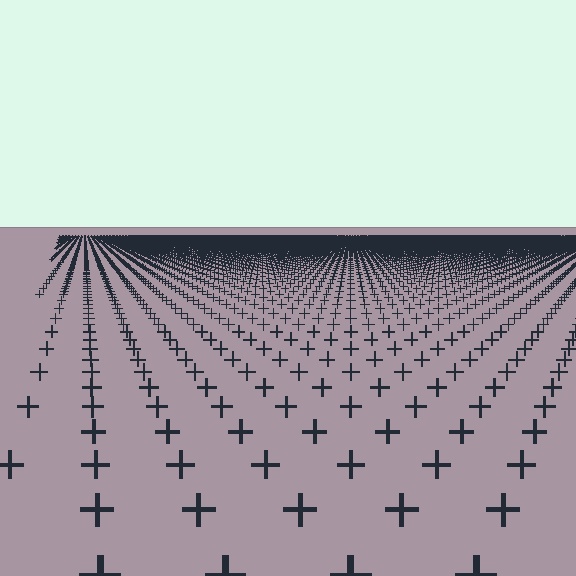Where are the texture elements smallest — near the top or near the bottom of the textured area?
Near the top.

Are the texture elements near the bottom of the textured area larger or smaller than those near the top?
Larger. Near the bottom, elements are closer to the viewer and appear at a bigger on-screen size.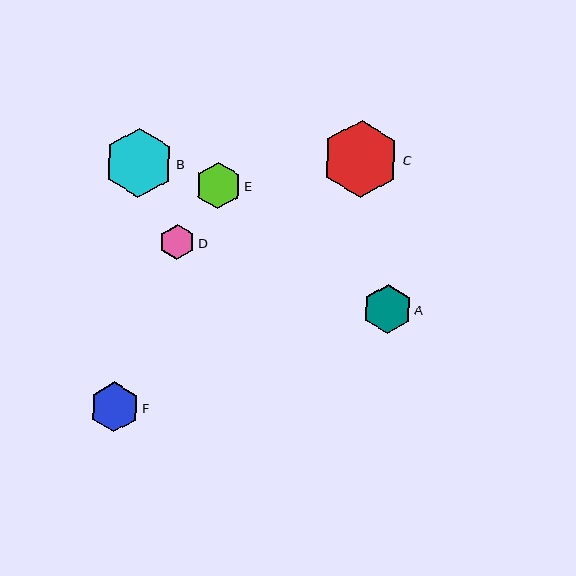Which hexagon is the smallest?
Hexagon D is the smallest with a size of approximately 36 pixels.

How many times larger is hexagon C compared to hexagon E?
Hexagon C is approximately 1.7 times the size of hexagon E.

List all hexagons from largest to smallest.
From largest to smallest: C, B, F, A, E, D.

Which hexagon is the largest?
Hexagon C is the largest with a size of approximately 77 pixels.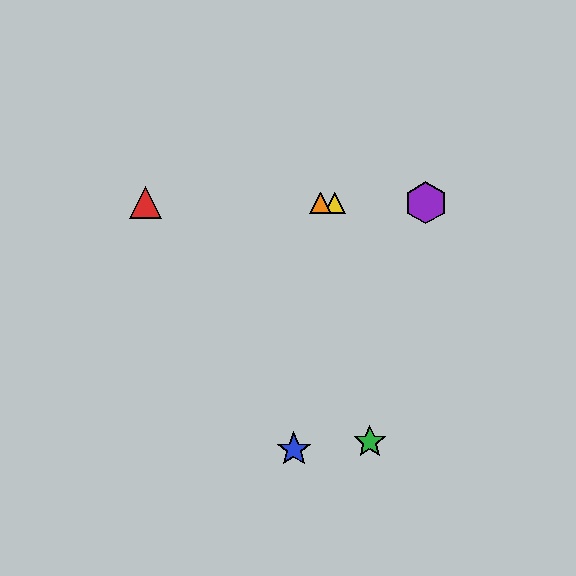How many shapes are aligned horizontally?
4 shapes (the red triangle, the yellow triangle, the purple hexagon, the orange triangle) are aligned horizontally.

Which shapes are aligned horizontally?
The red triangle, the yellow triangle, the purple hexagon, the orange triangle are aligned horizontally.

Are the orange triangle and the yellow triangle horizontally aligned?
Yes, both are at y≈203.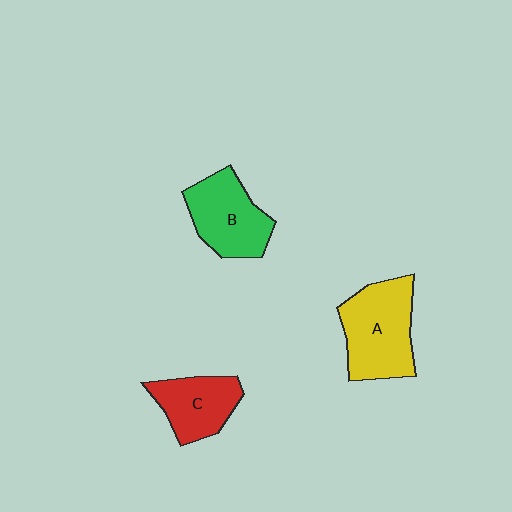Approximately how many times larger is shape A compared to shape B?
Approximately 1.2 times.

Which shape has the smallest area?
Shape C (red).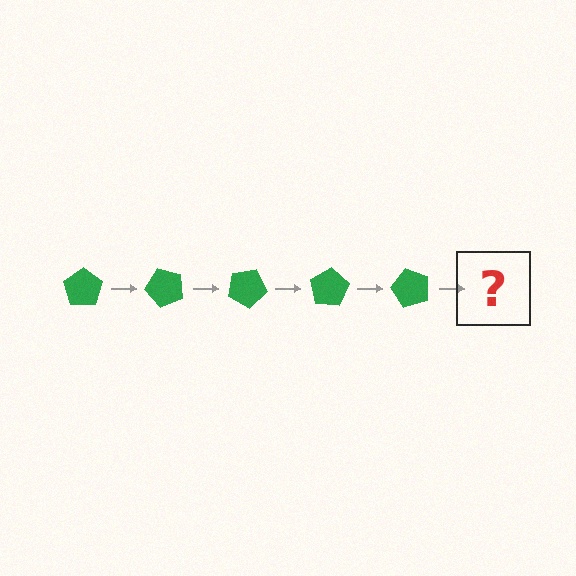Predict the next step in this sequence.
The next step is a green pentagon rotated 250 degrees.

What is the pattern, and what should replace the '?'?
The pattern is that the pentagon rotates 50 degrees each step. The '?' should be a green pentagon rotated 250 degrees.